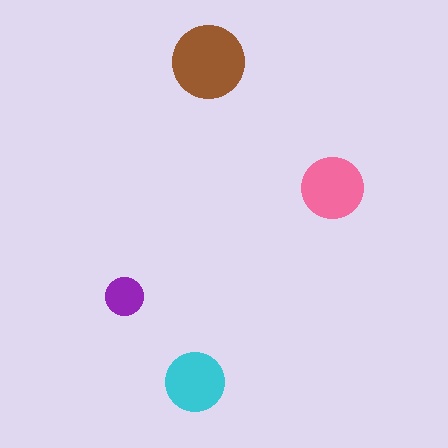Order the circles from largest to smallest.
the brown one, the pink one, the cyan one, the purple one.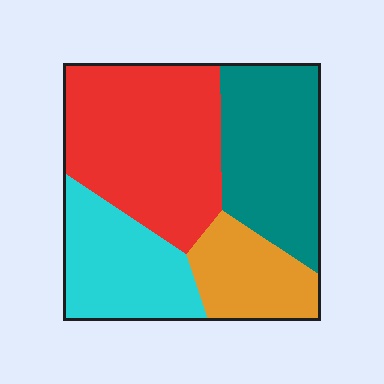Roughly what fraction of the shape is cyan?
Cyan covers around 20% of the shape.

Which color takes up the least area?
Orange, at roughly 15%.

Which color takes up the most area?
Red, at roughly 35%.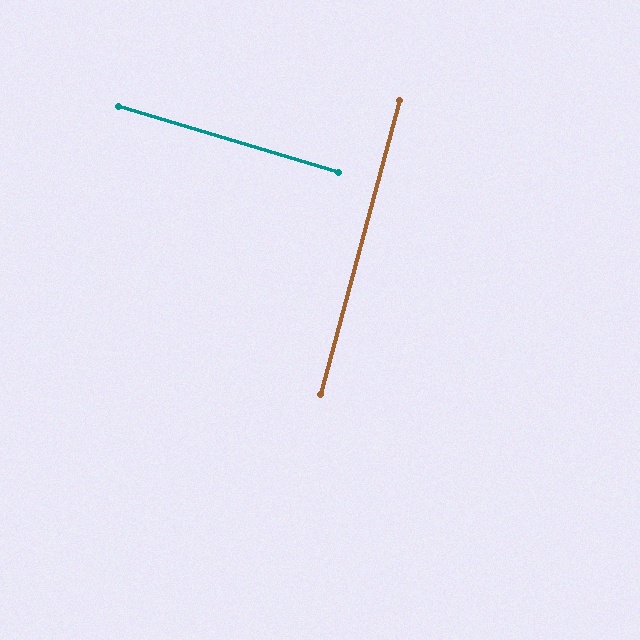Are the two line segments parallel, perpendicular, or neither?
Perpendicular — they meet at approximately 88°.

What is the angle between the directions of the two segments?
Approximately 88 degrees.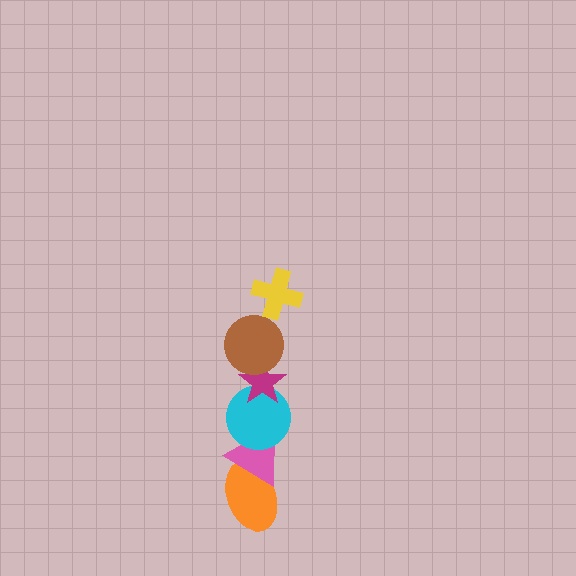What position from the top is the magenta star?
The magenta star is 3rd from the top.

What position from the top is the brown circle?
The brown circle is 2nd from the top.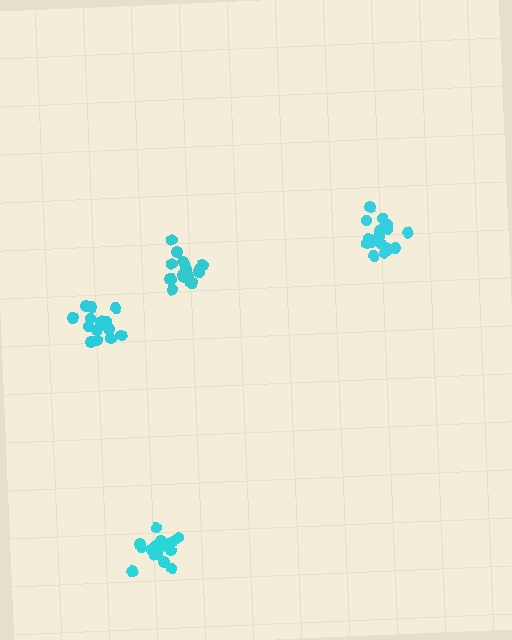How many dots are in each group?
Group 1: 18 dots, Group 2: 18 dots, Group 3: 17 dots, Group 4: 16 dots (69 total).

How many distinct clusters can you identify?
There are 4 distinct clusters.